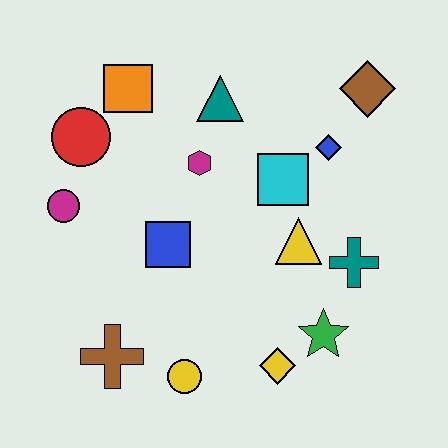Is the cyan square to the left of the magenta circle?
No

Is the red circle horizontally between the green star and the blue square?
No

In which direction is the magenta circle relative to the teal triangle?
The magenta circle is to the left of the teal triangle.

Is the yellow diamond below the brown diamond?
Yes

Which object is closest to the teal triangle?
The magenta hexagon is closest to the teal triangle.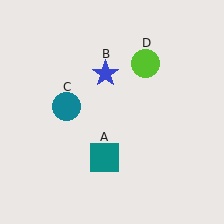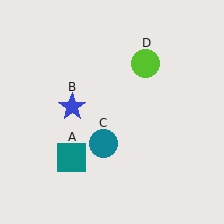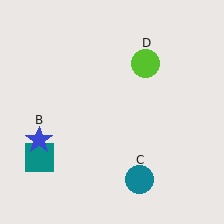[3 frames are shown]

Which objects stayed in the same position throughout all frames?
Lime circle (object D) remained stationary.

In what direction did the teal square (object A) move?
The teal square (object A) moved left.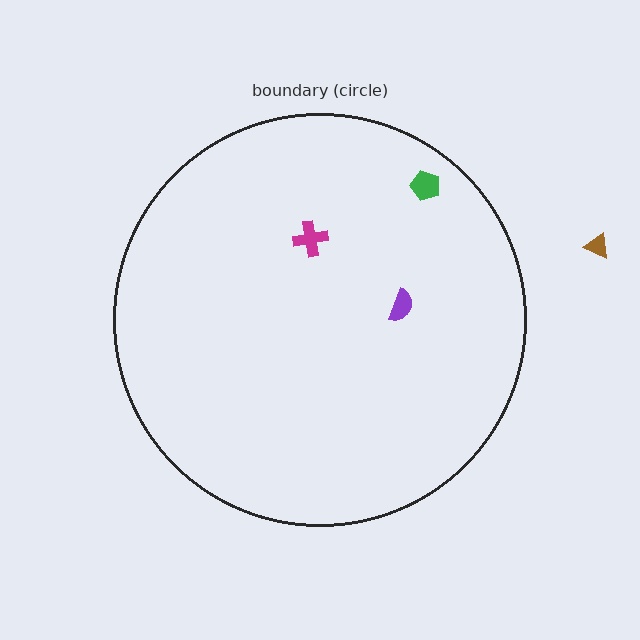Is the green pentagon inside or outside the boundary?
Inside.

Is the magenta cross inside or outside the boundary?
Inside.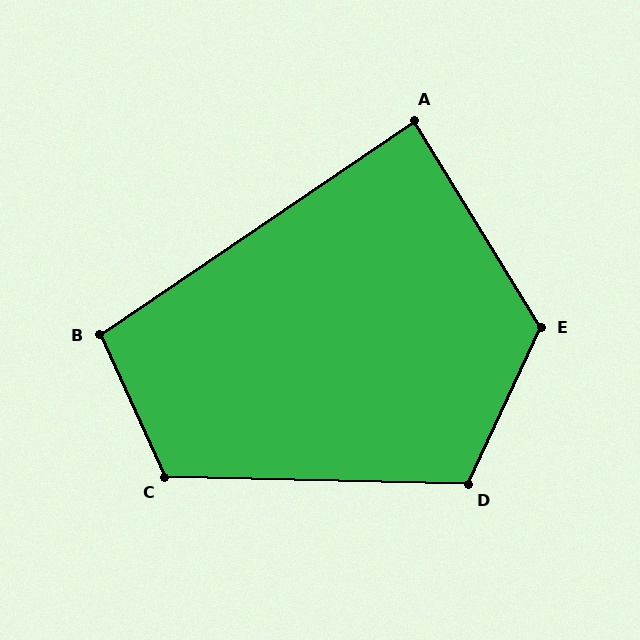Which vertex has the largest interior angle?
E, at approximately 124 degrees.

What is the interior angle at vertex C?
Approximately 116 degrees (obtuse).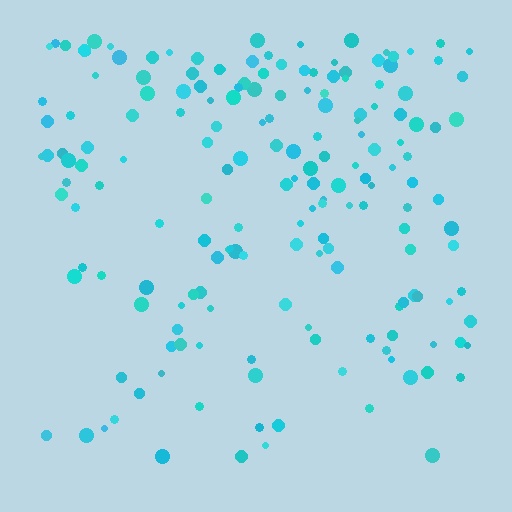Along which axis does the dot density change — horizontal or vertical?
Vertical.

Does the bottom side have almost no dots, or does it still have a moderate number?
Still a moderate number, just noticeably fewer than the top.